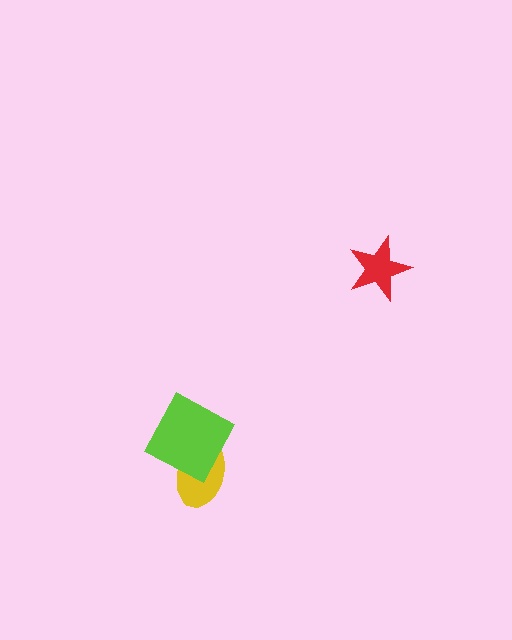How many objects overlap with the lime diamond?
1 object overlaps with the lime diamond.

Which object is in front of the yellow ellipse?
The lime diamond is in front of the yellow ellipse.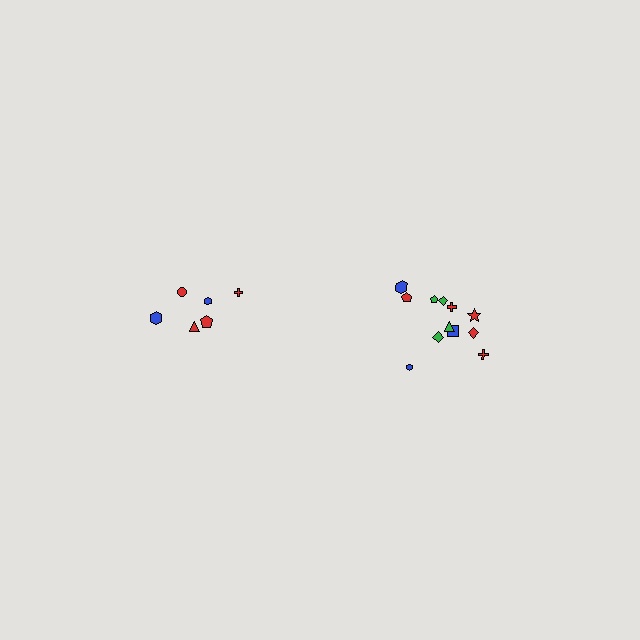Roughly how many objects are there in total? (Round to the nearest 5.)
Roughly 20 objects in total.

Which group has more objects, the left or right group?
The right group.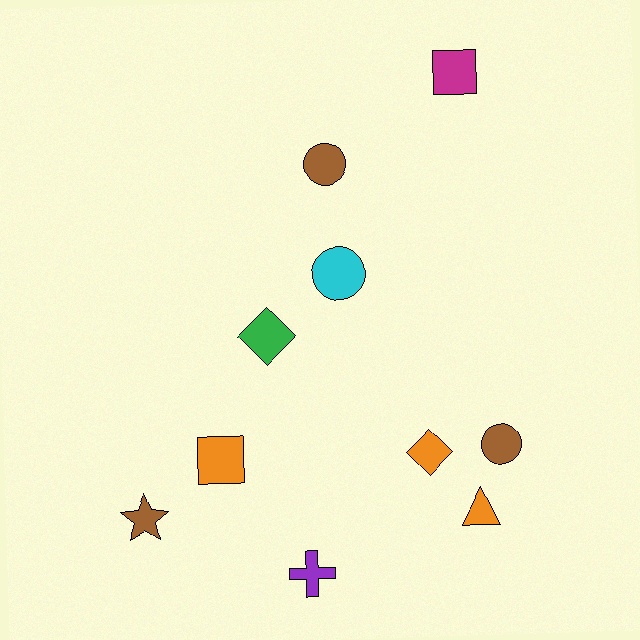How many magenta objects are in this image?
There is 1 magenta object.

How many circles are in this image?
There are 3 circles.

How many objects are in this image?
There are 10 objects.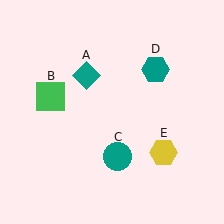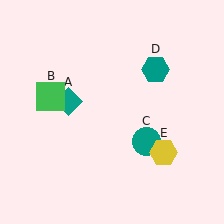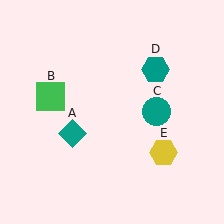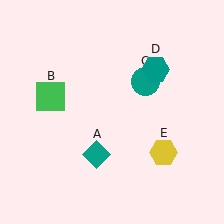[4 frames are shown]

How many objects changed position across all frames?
2 objects changed position: teal diamond (object A), teal circle (object C).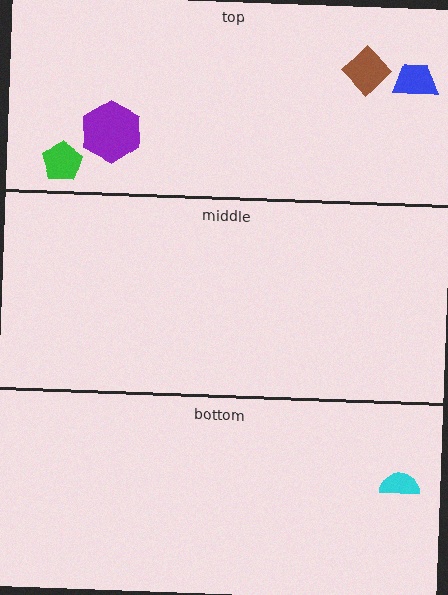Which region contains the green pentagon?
The top region.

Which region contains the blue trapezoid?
The top region.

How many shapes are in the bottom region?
1.